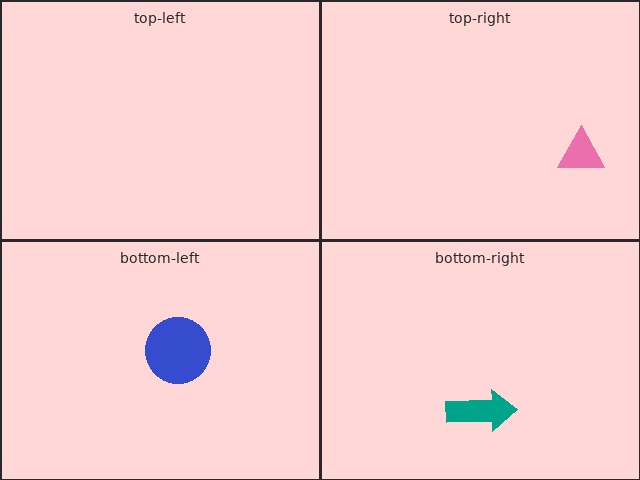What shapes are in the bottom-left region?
The blue circle.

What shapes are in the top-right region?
The pink triangle.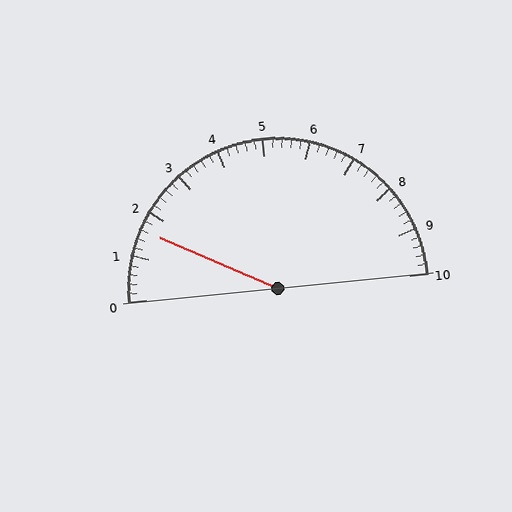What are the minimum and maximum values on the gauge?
The gauge ranges from 0 to 10.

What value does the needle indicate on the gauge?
The needle indicates approximately 1.6.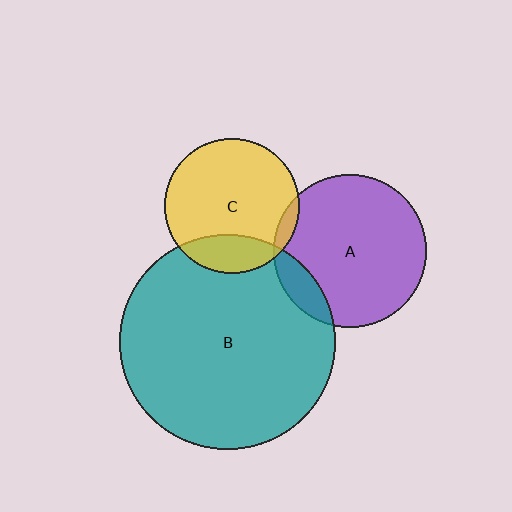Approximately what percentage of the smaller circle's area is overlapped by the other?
Approximately 20%.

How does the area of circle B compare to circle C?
Approximately 2.6 times.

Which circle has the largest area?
Circle B (teal).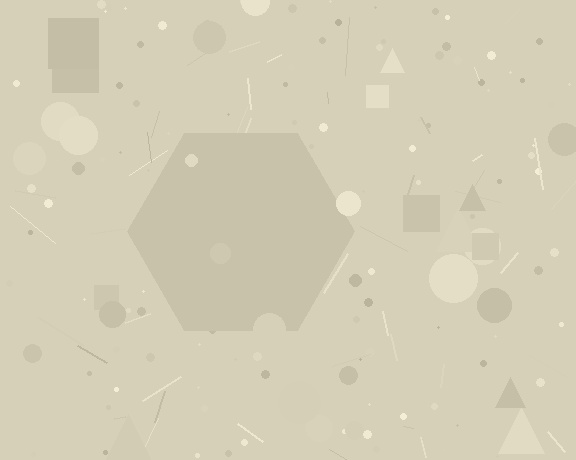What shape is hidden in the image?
A hexagon is hidden in the image.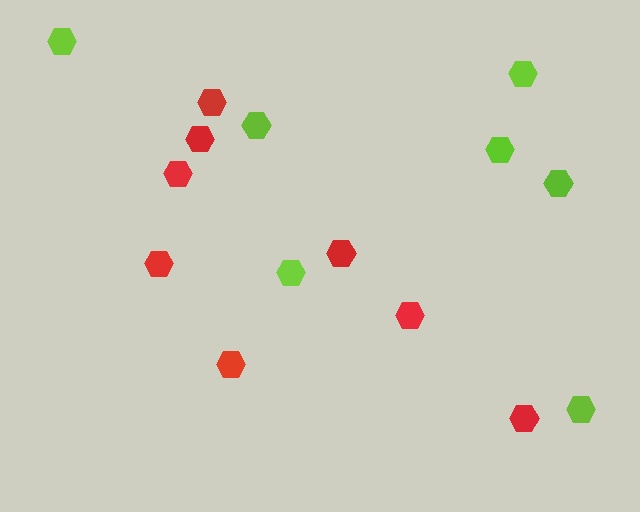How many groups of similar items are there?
There are 2 groups: one group of lime hexagons (7) and one group of red hexagons (8).